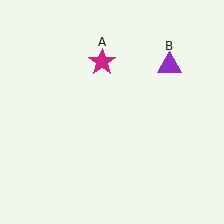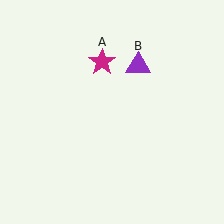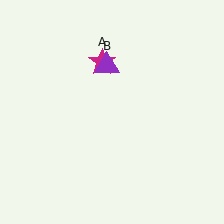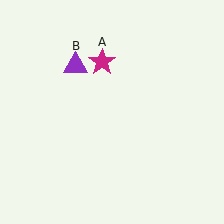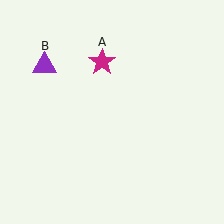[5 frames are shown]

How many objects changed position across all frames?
1 object changed position: purple triangle (object B).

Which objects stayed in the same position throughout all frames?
Magenta star (object A) remained stationary.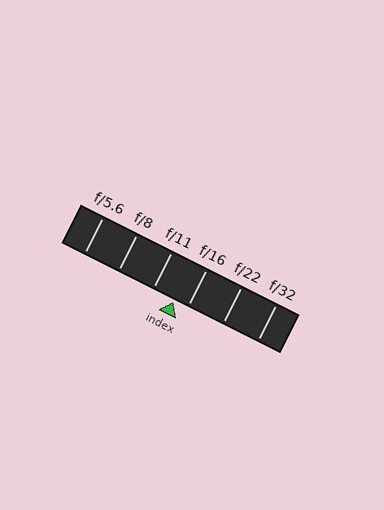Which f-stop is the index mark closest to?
The index mark is closest to f/16.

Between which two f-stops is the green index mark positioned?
The index mark is between f/11 and f/16.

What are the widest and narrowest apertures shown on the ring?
The widest aperture shown is f/5.6 and the narrowest is f/32.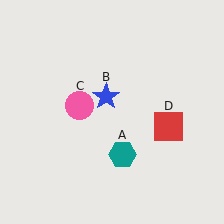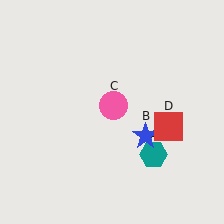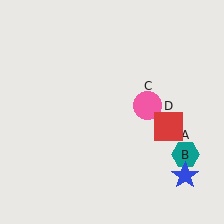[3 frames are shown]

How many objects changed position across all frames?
3 objects changed position: teal hexagon (object A), blue star (object B), pink circle (object C).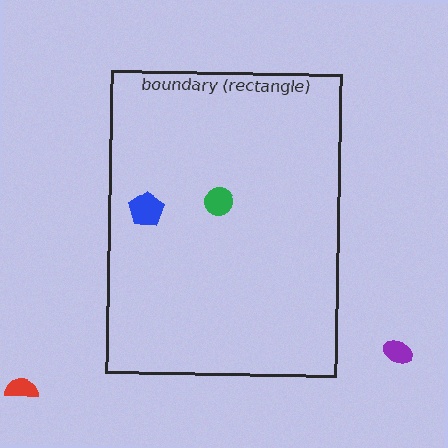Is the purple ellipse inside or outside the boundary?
Outside.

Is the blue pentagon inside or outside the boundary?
Inside.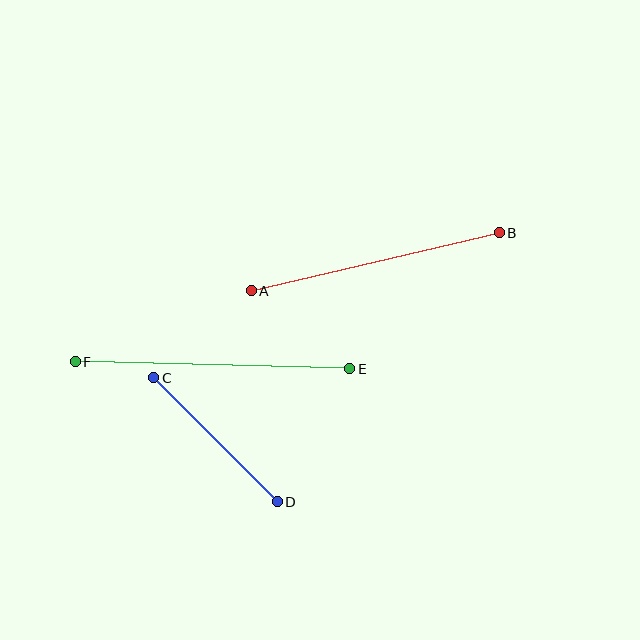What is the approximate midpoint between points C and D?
The midpoint is at approximately (216, 440) pixels.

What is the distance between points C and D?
The distance is approximately 175 pixels.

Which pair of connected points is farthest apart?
Points E and F are farthest apart.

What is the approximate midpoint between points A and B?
The midpoint is at approximately (375, 262) pixels.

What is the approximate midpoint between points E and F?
The midpoint is at approximately (213, 365) pixels.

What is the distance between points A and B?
The distance is approximately 255 pixels.